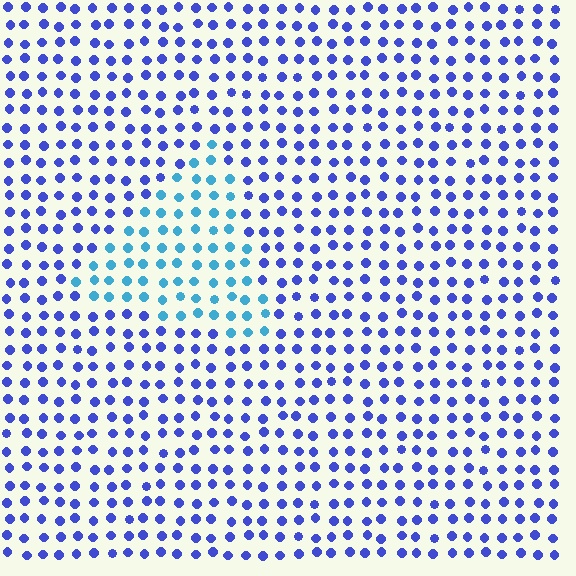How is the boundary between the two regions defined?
The boundary is defined purely by a slight shift in hue (about 40 degrees). Spacing, size, and orientation are identical on both sides.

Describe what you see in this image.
The image is filled with small blue elements in a uniform arrangement. A triangle-shaped region is visible where the elements are tinted to a slightly different hue, forming a subtle color boundary.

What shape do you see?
I see a triangle.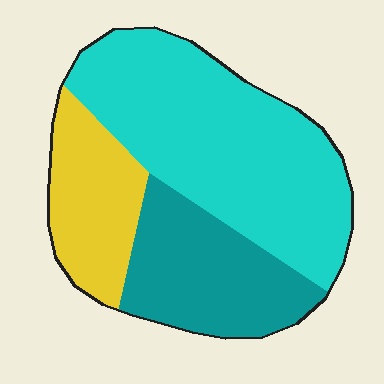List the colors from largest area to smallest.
From largest to smallest: cyan, teal, yellow.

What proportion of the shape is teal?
Teal covers roughly 25% of the shape.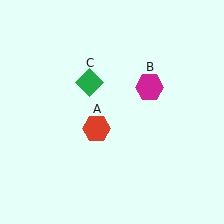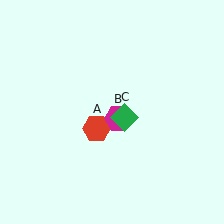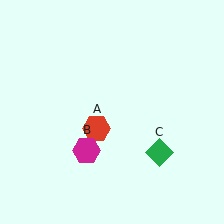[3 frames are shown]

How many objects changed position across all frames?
2 objects changed position: magenta hexagon (object B), green diamond (object C).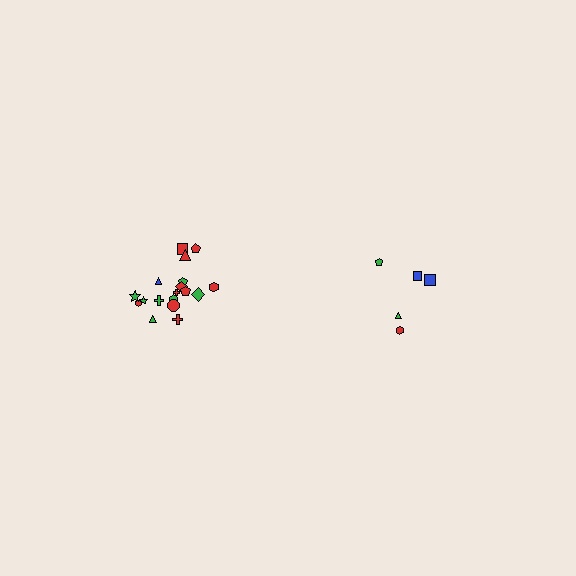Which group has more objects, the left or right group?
The left group.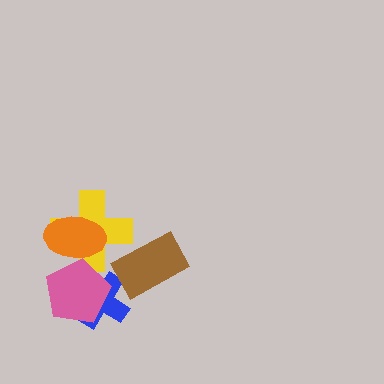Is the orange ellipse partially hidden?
Yes, it is partially covered by another shape.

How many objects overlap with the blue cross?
1 object overlaps with the blue cross.